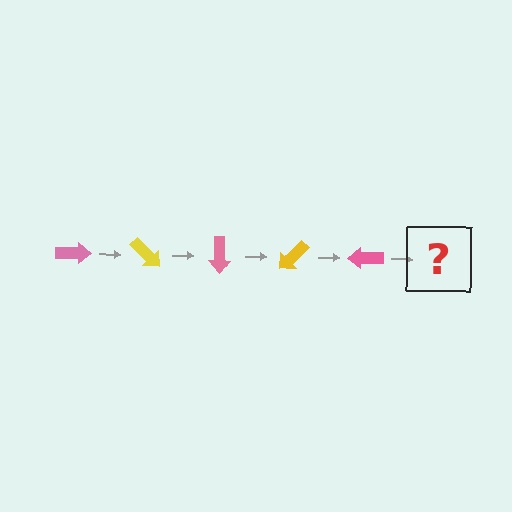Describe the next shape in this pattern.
It should be a yellow arrow, rotated 225 degrees from the start.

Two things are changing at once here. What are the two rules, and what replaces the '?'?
The two rules are that it rotates 45 degrees each step and the color cycles through pink and yellow. The '?' should be a yellow arrow, rotated 225 degrees from the start.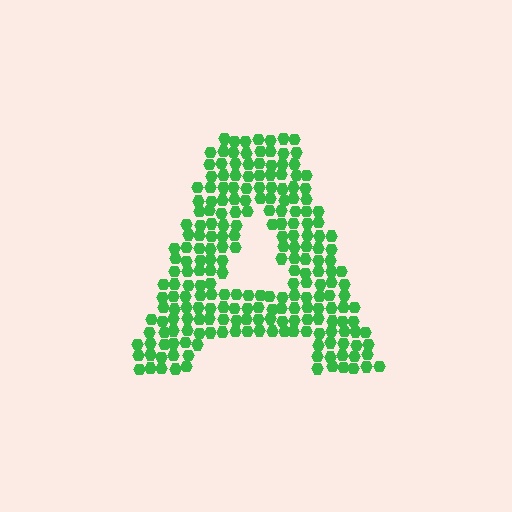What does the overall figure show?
The overall figure shows the letter A.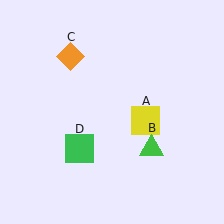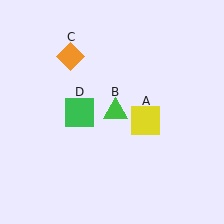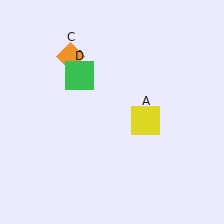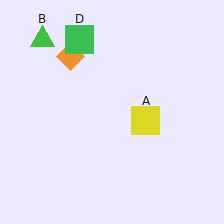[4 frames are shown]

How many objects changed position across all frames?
2 objects changed position: green triangle (object B), green square (object D).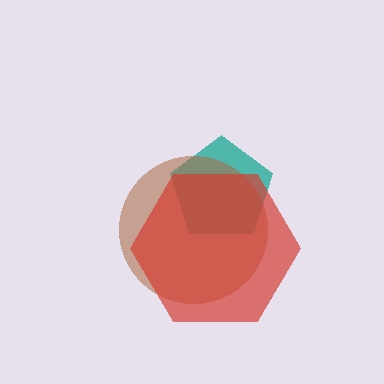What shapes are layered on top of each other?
The layered shapes are: a teal pentagon, a brown circle, a red hexagon.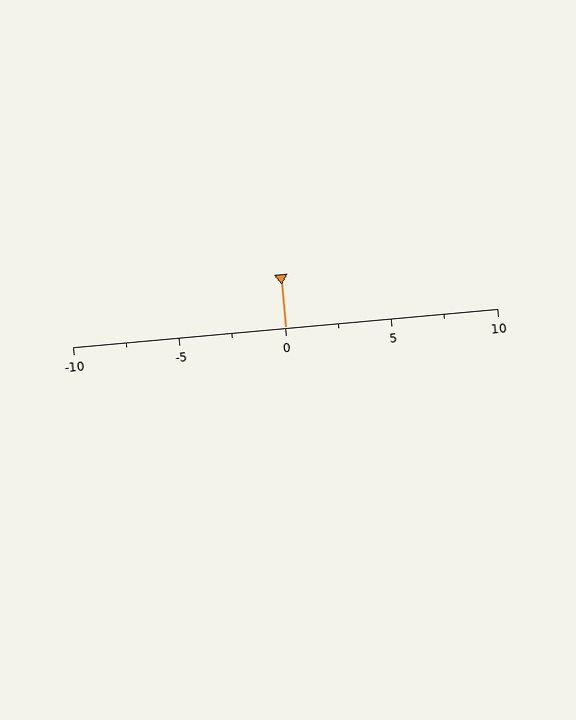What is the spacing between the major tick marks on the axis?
The major ticks are spaced 5 apart.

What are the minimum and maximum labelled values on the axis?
The axis runs from -10 to 10.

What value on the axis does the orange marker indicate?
The marker indicates approximately 0.